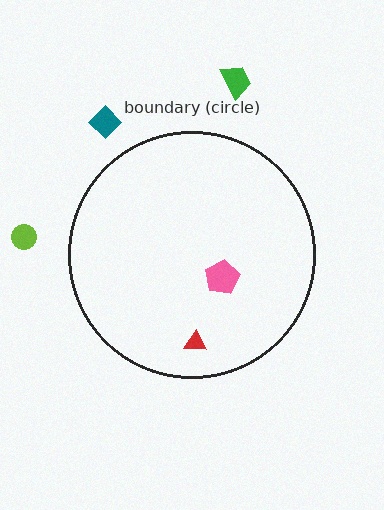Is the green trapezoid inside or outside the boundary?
Outside.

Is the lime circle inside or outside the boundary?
Outside.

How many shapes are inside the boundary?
2 inside, 3 outside.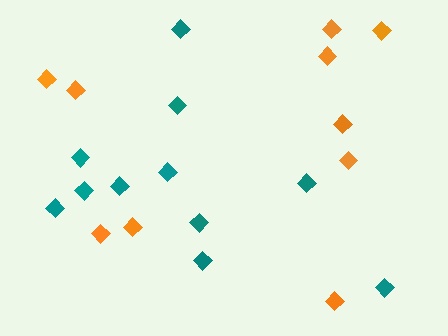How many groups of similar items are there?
There are 2 groups: one group of orange diamonds (10) and one group of teal diamonds (11).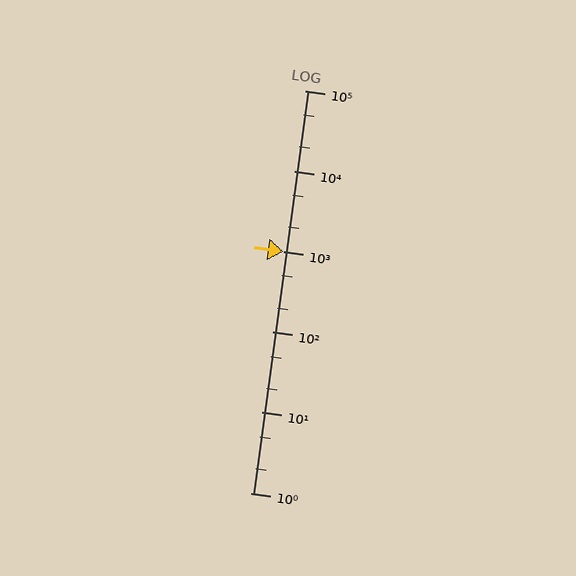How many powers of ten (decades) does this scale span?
The scale spans 5 decades, from 1 to 100000.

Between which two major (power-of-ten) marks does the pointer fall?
The pointer is between 1000 and 10000.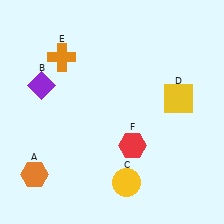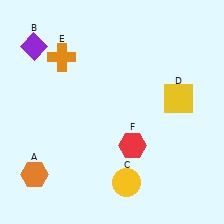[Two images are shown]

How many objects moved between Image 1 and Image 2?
1 object moved between the two images.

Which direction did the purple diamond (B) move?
The purple diamond (B) moved up.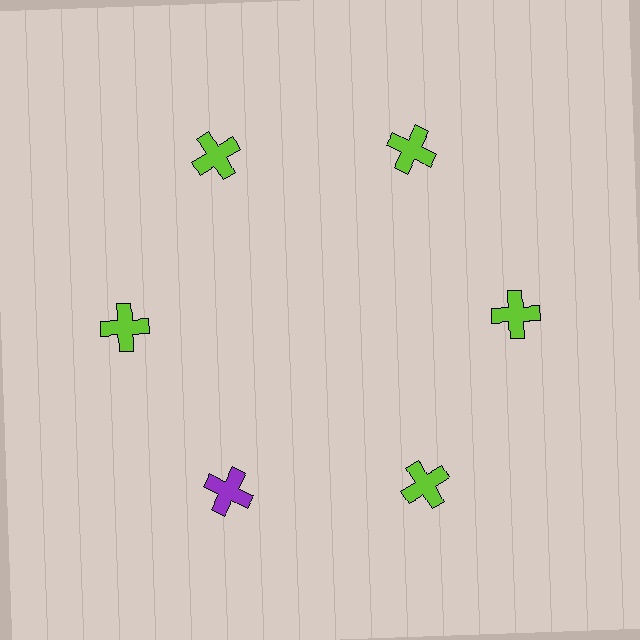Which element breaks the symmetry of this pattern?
The purple cross at roughly the 7 o'clock position breaks the symmetry. All other shapes are lime crosses.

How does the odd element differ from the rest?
It has a different color: purple instead of lime.